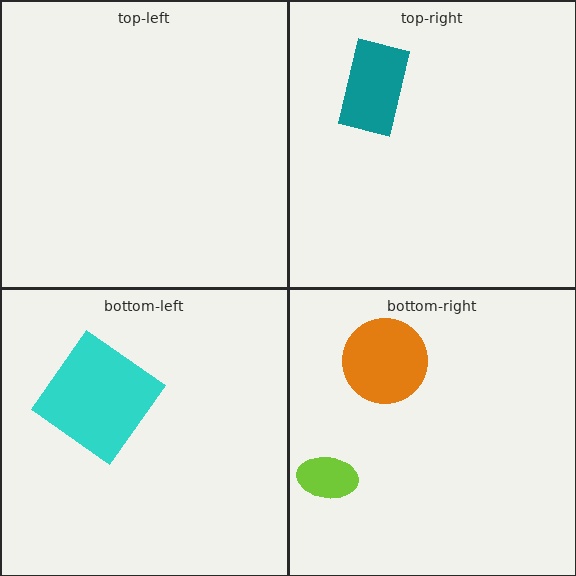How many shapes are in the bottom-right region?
2.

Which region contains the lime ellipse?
The bottom-right region.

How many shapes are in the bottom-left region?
1.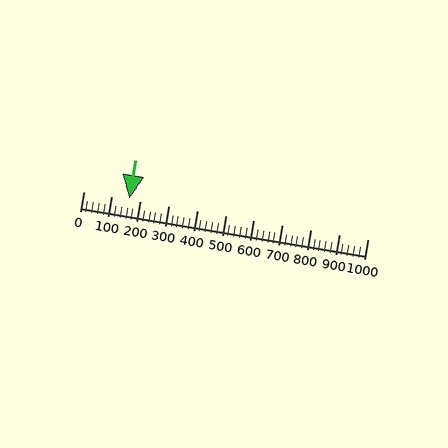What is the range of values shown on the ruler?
The ruler shows values from 0 to 1000.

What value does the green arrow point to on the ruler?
The green arrow points to approximately 160.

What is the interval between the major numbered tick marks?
The major tick marks are spaced 100 units apart.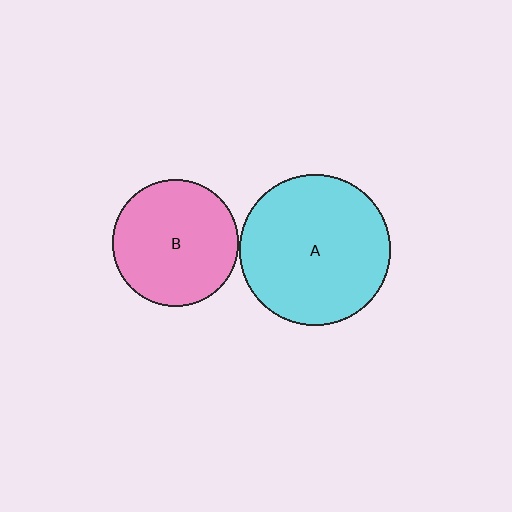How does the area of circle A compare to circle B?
Approximately 1.4 times.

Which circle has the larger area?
Circle A (cyan).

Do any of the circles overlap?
No, none of the circles overlap.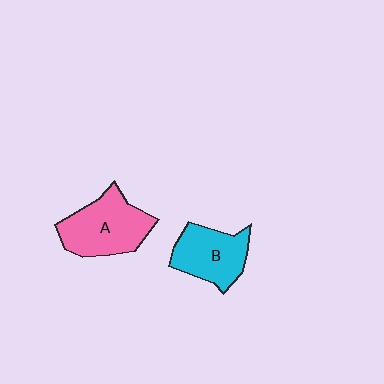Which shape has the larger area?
Shape A (pink).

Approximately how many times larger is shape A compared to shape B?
Approximately 1.2 times.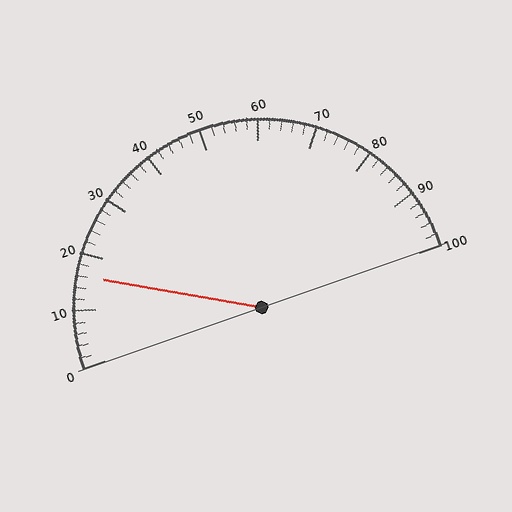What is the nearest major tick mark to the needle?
The nearest major tick mark is 20.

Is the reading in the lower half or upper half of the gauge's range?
The reading is in the lower half of the range (0 to 100).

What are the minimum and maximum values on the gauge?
The gauge ranges from 0 to 100.